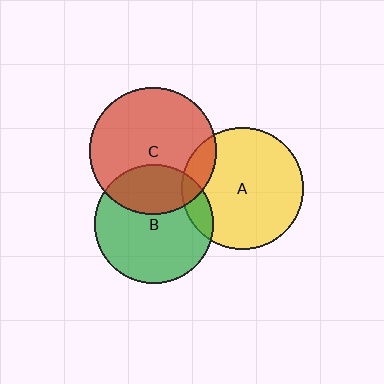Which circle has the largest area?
Circle C (red).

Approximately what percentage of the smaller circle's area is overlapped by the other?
Approximately 10%.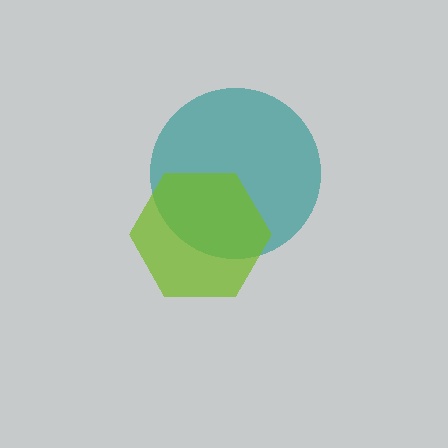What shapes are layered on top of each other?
The layered shapes are: a teal circle, a lime hexagon.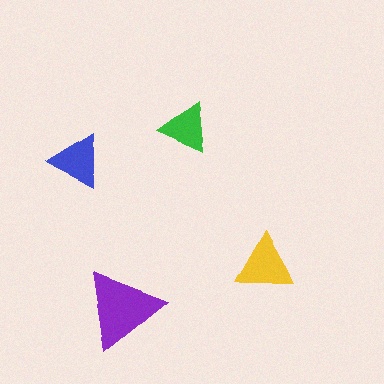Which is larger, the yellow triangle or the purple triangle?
The purple one.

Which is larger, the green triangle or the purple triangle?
The purple one.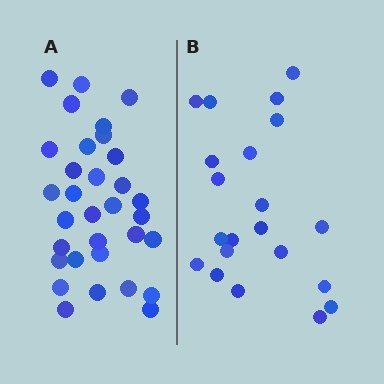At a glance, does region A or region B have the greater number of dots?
Region A (the left region) has more dots.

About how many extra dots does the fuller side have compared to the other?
Region A has roughly 12 or so more dots than region B.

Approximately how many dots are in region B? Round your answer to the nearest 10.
About 20 dots. (The exact count is 21, which rounds to 20.)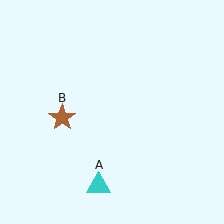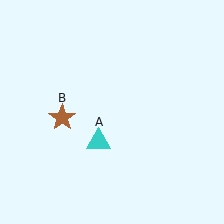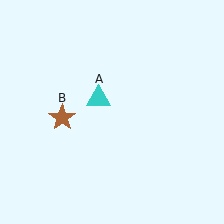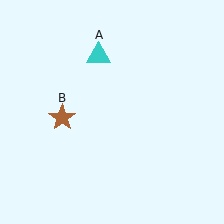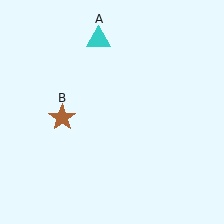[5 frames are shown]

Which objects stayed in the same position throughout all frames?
Brown star (object B) remained stationary.